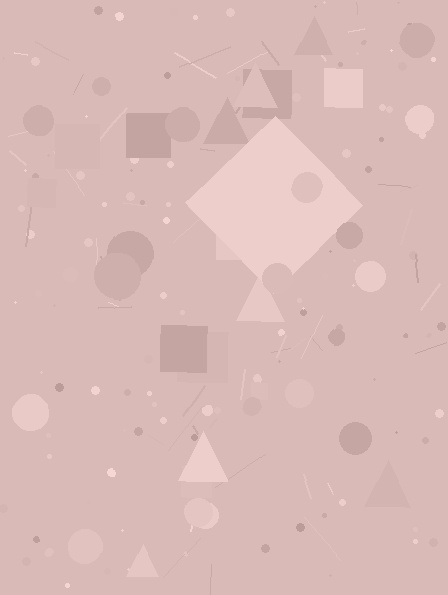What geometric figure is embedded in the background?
A diamond is embedded in the background.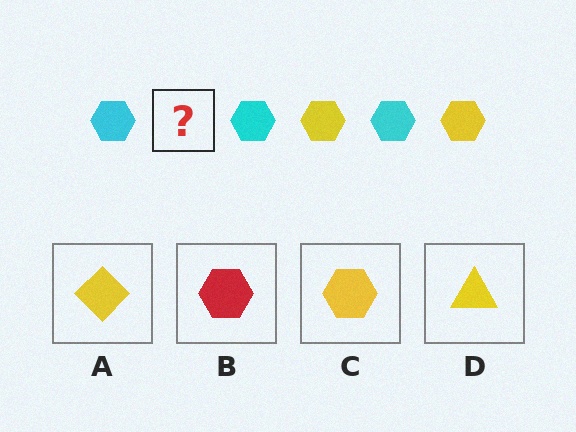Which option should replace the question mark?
Option C.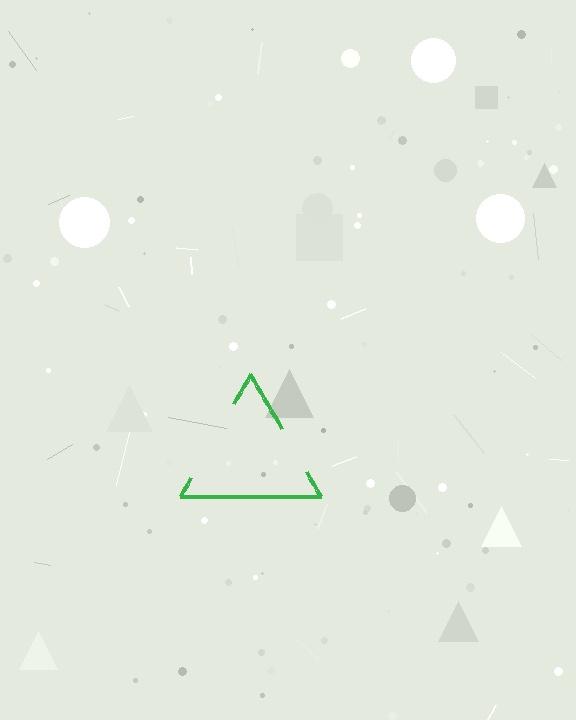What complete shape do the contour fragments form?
The contour fragments form a triangle.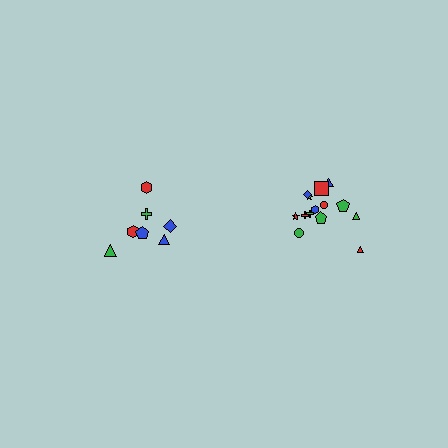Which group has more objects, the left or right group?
The right group.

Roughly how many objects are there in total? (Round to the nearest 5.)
Roughly 20 objects in total.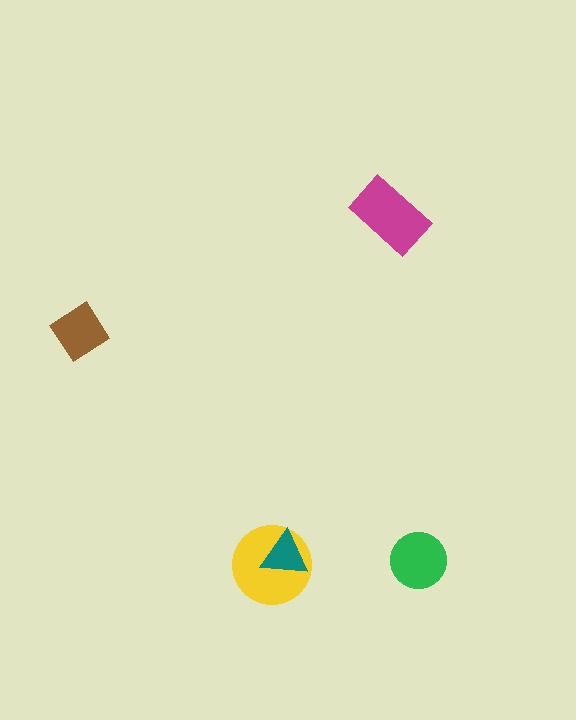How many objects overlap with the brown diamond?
0 objects overlap with the brown diamond.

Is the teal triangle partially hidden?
No, no other shape covers it.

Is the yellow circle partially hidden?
Yes, it is partially covered by another shape.